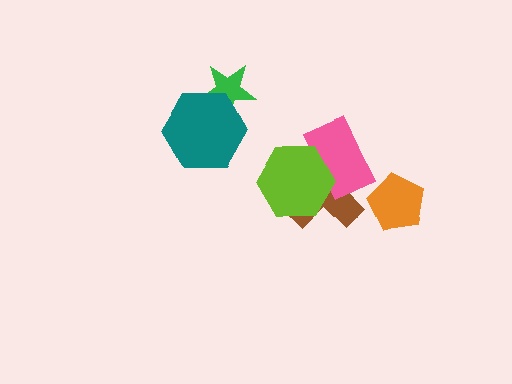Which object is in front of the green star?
The teal hexagon is in front of the green star.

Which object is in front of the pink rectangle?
The lime hexagon is in front of the pink rectangle.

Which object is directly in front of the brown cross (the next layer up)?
The pink rectangle is directly in front of the brown cross.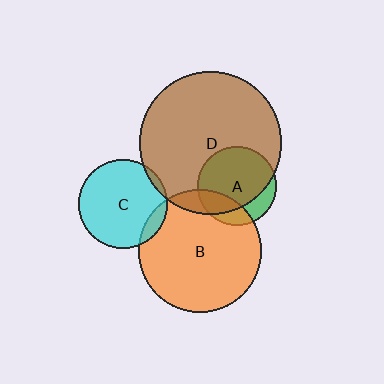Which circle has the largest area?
Circle D (brown).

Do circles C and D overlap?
Yes.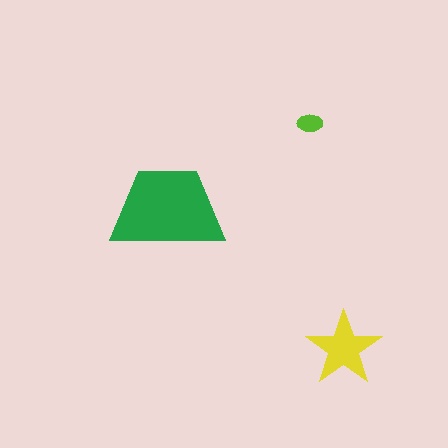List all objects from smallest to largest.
The lime ellipse, the yellow star, the green trapezoid.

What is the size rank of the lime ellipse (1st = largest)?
3rd.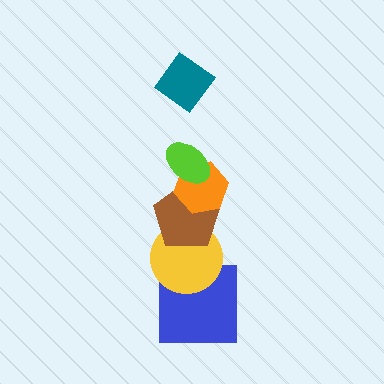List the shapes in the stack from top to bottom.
From top to bottom: the teal diamond, the lime ellipse, the orange hexagon, the brown pentagon, the yellow circle, the blue square.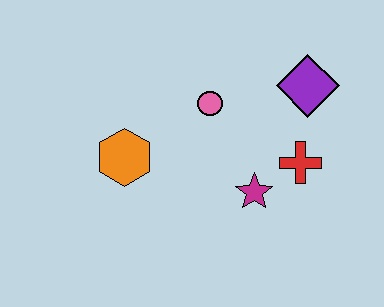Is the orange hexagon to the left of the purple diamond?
Yes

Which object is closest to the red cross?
The magenta star is closest to the red cross.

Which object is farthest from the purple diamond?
The orange hexagon is farthest from the purple diamond.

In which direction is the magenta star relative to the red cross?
The magenta star is to the left of the red cross.